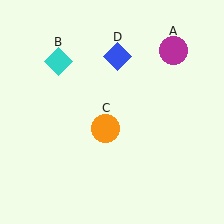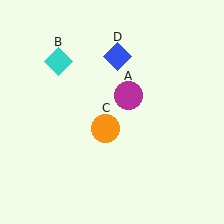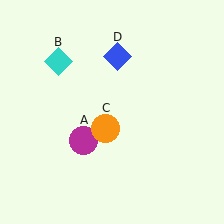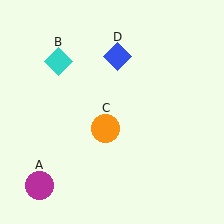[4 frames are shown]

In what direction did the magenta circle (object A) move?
The magenta circle (object A) moved down and to the left.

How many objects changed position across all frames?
1 object changed position: magenta circle (object A).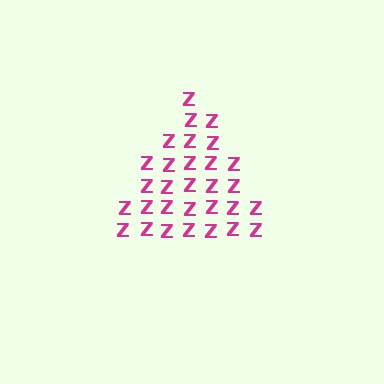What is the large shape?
The large shape is a triangle.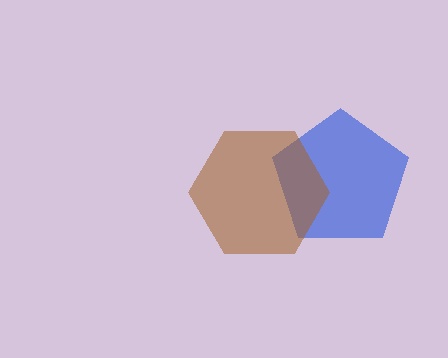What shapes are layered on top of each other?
The layered shapes are: a blue pentagon, a brown hexagon.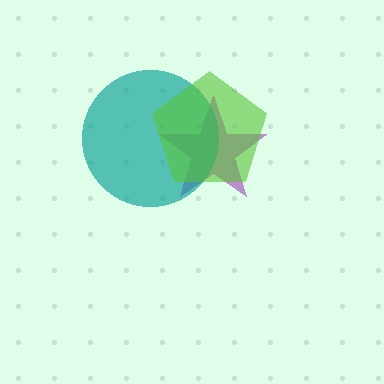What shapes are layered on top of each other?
The layered shapes are: a purple star, a teal circle, a lime pentagon.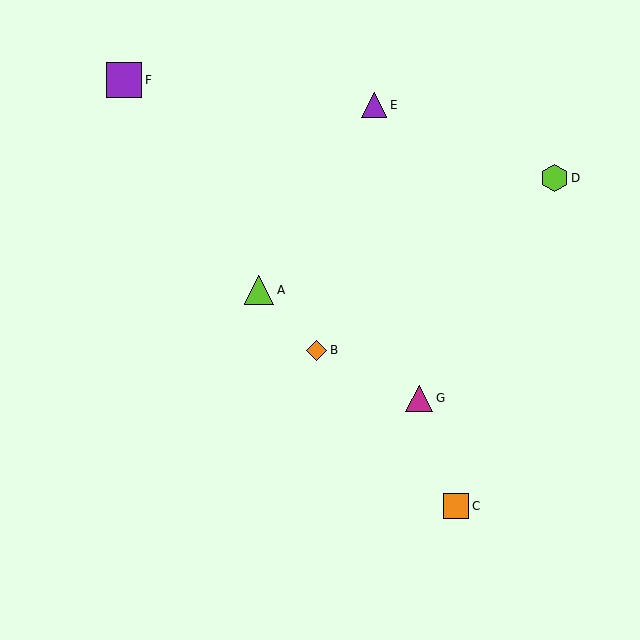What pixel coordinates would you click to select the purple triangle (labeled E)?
Click at (374, 105) to select the purple triangle E.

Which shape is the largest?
The purple square (labeled F) is the largest.